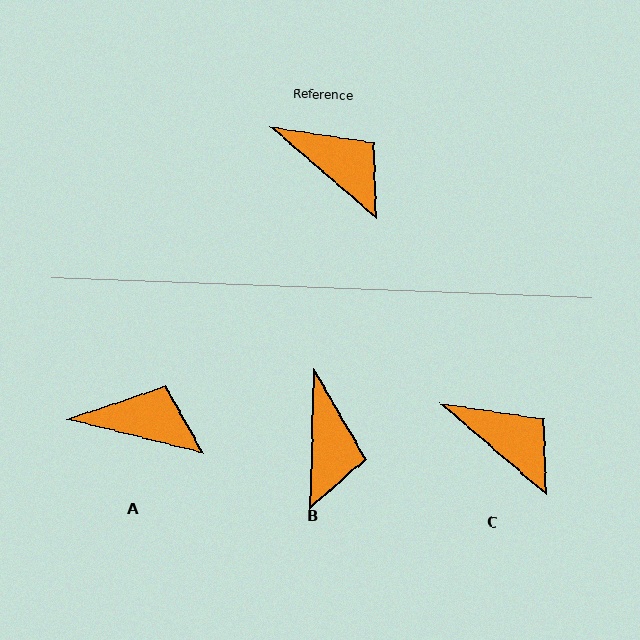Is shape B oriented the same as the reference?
No, it is off by about 51 degrees.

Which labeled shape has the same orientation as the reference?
C.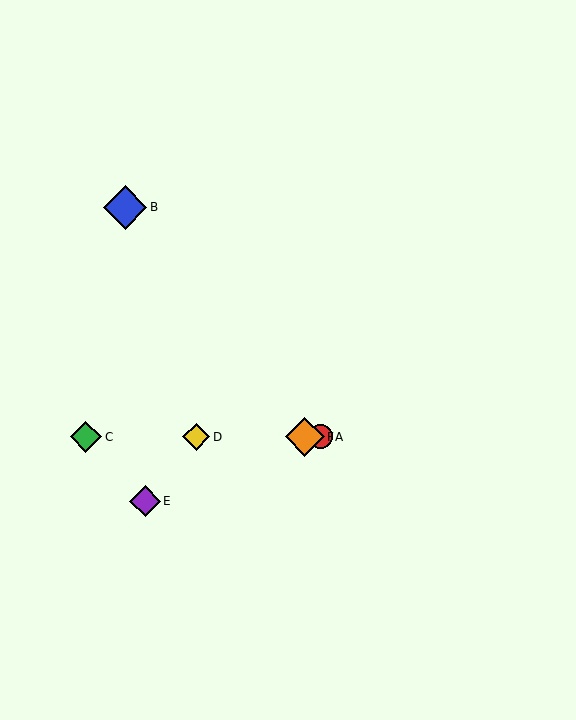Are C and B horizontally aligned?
No, C is at y≈437 and B is at y≈207.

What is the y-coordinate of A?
Object A is at y≈437.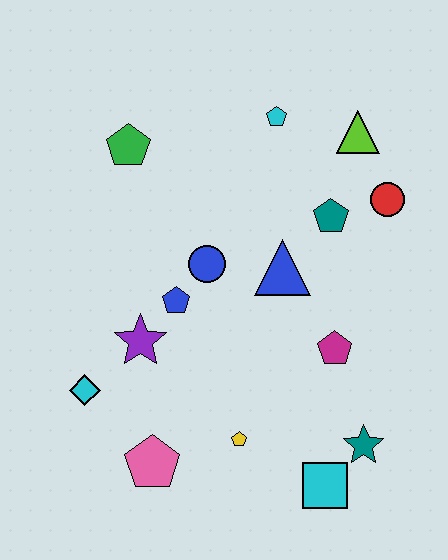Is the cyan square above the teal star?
No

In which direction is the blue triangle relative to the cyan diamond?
The blue triangle is to the right of the cyan diamond.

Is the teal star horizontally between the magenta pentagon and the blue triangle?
No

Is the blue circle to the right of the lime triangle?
No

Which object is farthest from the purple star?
The lime triangle is farthest from the purple star.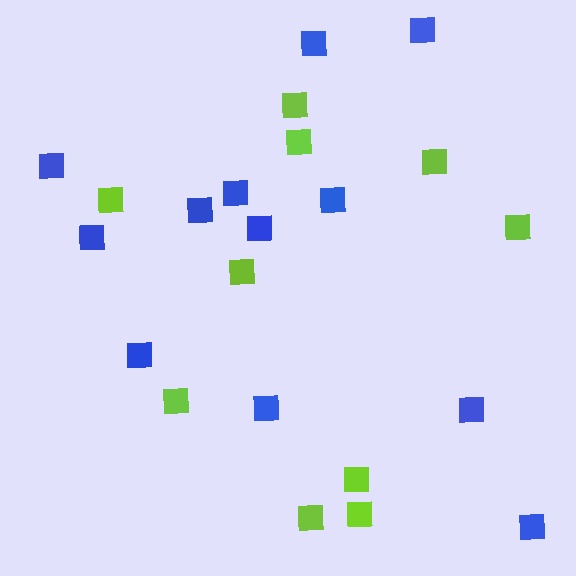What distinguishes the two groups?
There are 2 groups: one group of lime squares (10) and one group of blue squares (12).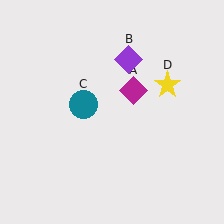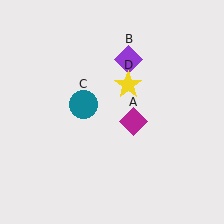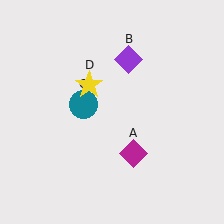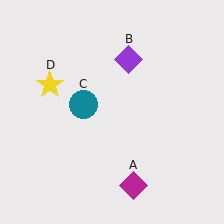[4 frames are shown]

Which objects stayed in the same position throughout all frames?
Purple diamond (object B) and teal circle (object C) remained stationary.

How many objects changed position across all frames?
2 objects changed position: magenta diamond (object A), yellow star (object D).